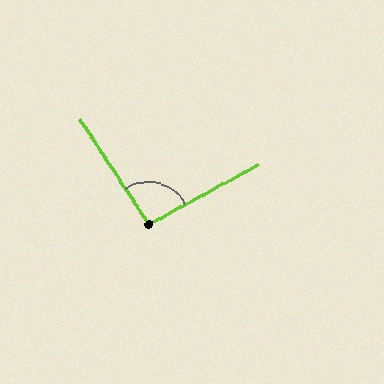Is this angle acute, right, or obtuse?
It is approximately a right angle.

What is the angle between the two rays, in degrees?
Approximately 95 degrees.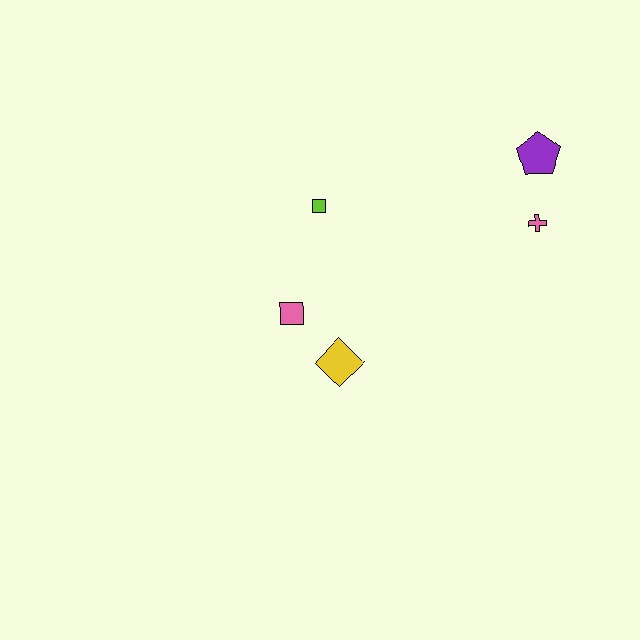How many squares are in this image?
There are 2 squares.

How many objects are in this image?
There are 5 objects.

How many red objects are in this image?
There are no red objects.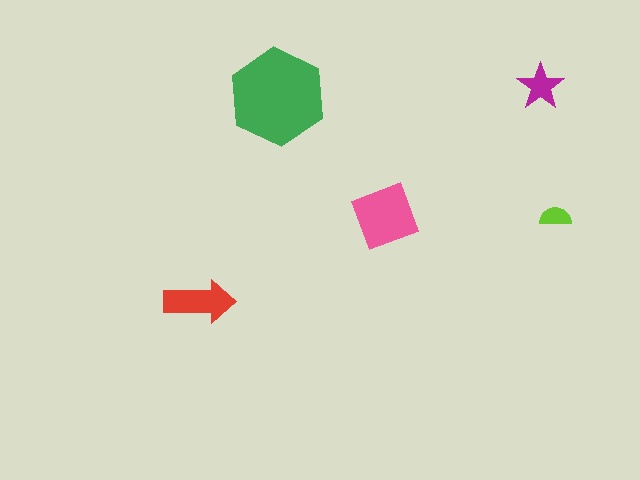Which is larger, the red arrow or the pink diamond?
The pink diamond.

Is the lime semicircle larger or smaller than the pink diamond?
Smaller.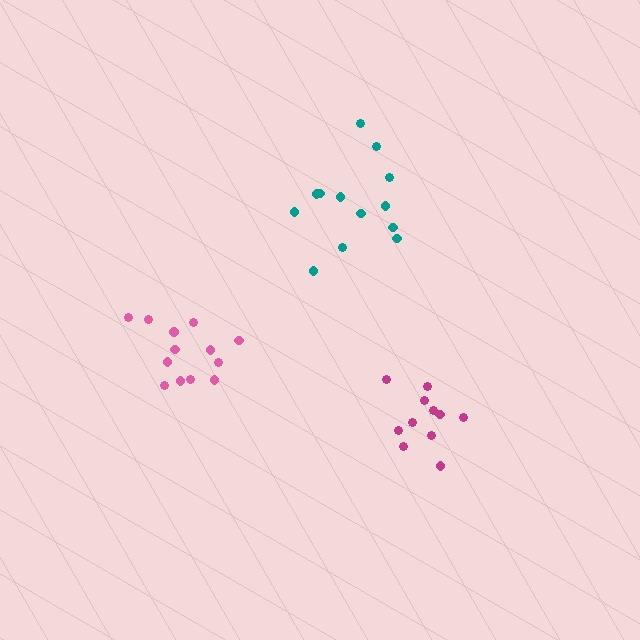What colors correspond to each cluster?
The clusters are colored: teal, magenta, pink.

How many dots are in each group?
Group 1: 13 dots, Group 2: 11 dots, Group 3: 13 dots (37 total).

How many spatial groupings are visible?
There are 3 spatial groupings.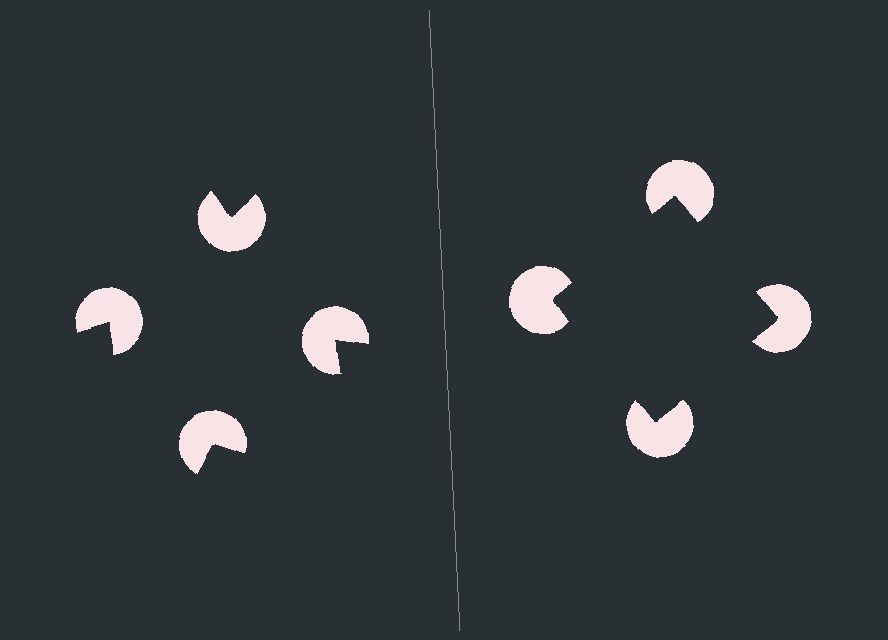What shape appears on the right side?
An illusory square.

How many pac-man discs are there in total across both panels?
8 — 4 on each side.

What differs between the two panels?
The pac-man discs are positioned identically on both sides; only the wedge orientations differ. On the right they align to a square; on the left they are misaligned.